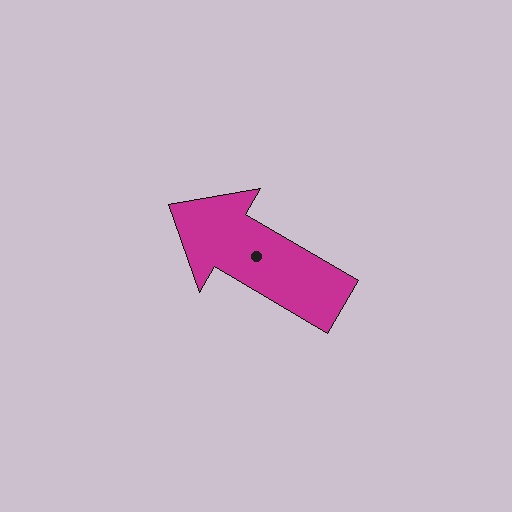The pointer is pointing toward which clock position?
Roughly 10 o'clock.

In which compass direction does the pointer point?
Northwest.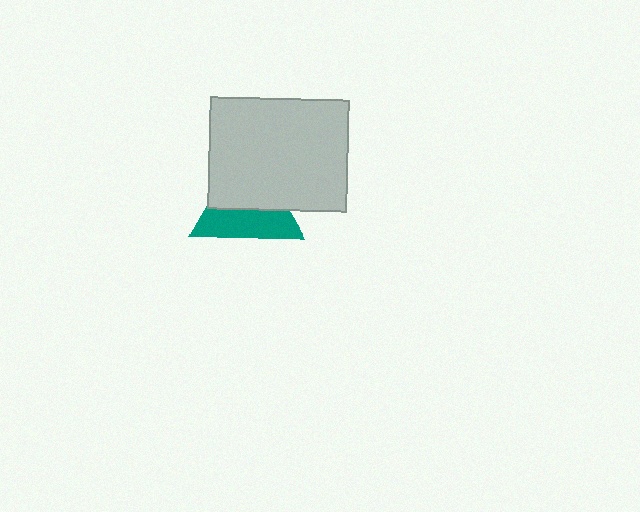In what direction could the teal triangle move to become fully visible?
The teal triangle could move down. That would shift it out from behind the light gray rectangle entirely.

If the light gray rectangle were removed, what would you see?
You would see the complete teal triangle.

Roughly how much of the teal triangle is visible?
About half of it is visible (roughly 47%).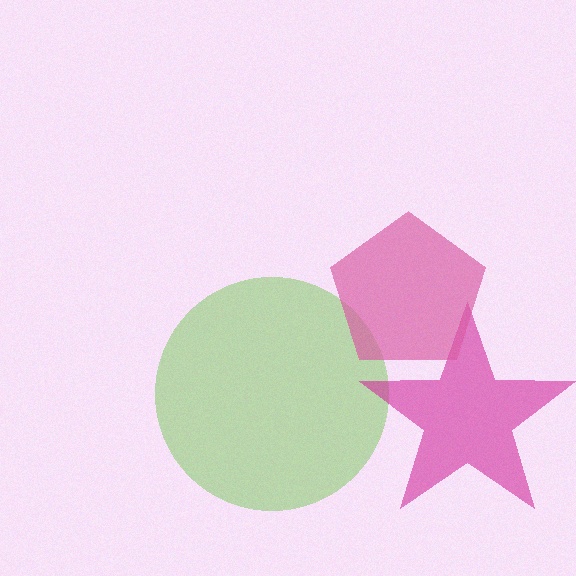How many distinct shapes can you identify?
There are 3 distinct shapes: a lime circle, a magenta star, a pink pentagon.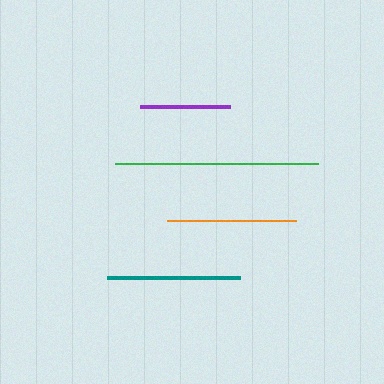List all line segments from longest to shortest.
From longest to shortest: green, teal, orange, purple.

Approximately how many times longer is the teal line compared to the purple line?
The teal line is approximately 1.5 times the length of the purple line.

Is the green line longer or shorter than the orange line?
The green line is longer than the orange line.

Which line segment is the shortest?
The purple line is the shortest at approximately 89 pixels.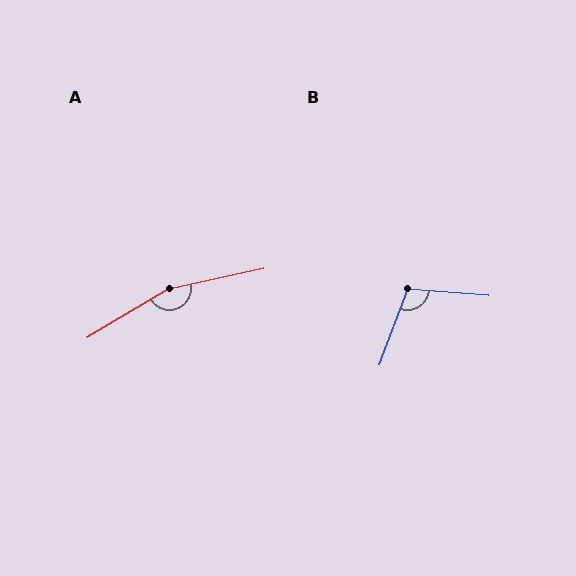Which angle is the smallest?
B, at approximately 106 degrees.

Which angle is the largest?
A, at approximately 162 degrees.